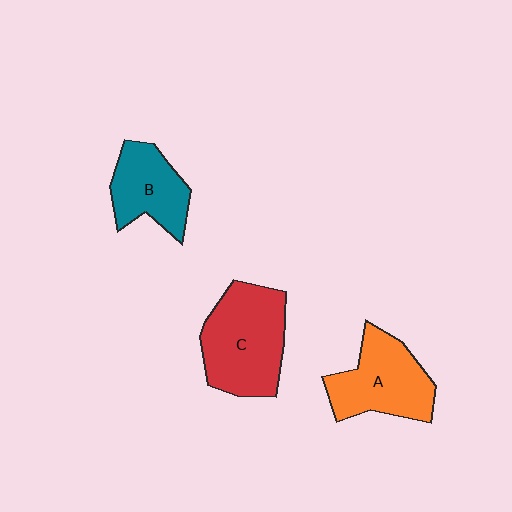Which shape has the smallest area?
Shape B (teal).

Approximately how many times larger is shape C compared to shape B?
Approximately 1.5 times.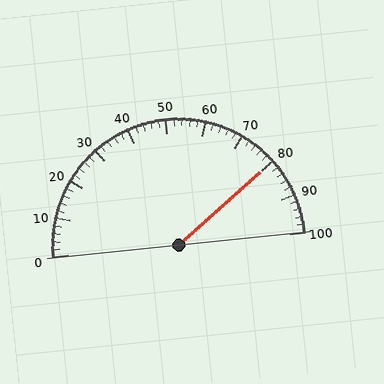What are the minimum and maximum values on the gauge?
The gauge ranges from 0 to 100.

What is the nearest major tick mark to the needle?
The nearest major tick mark is 80.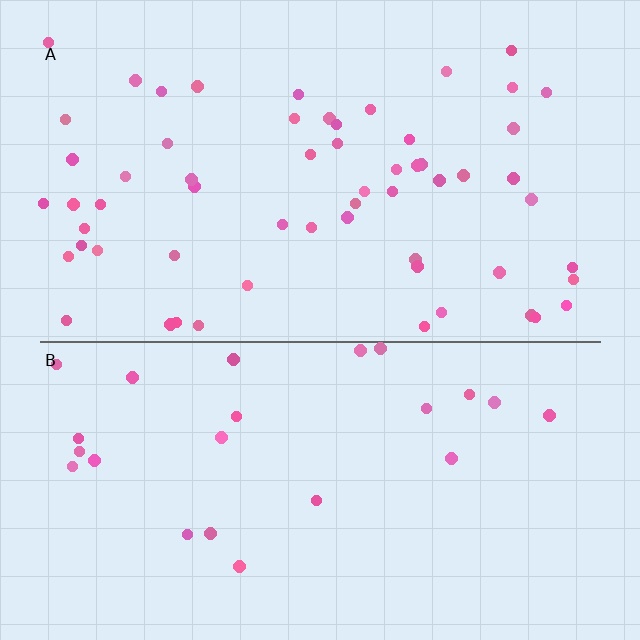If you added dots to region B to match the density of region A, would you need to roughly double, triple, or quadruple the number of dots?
Approximately triple.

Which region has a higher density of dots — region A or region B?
A (the top).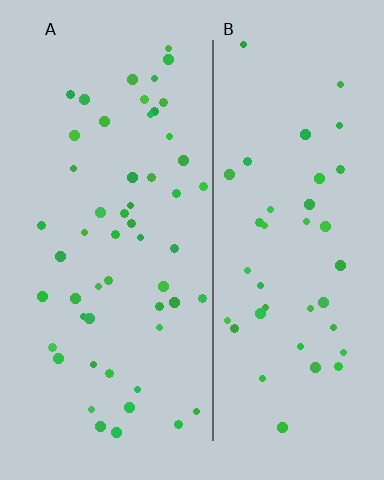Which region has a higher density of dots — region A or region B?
A (the left).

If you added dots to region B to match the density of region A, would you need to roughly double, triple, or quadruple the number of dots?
Approximately double.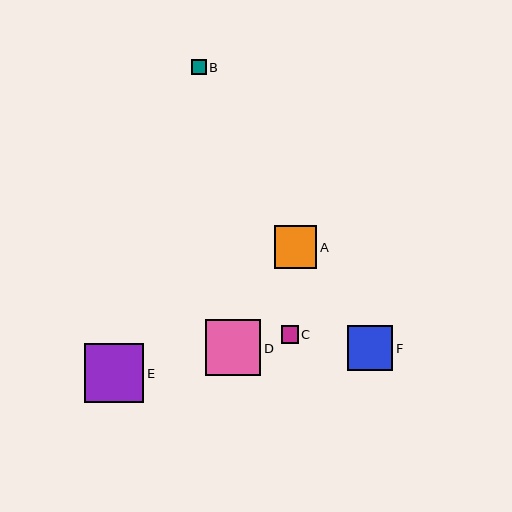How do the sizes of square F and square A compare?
Square F and square A are approximately the same size.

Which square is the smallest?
Square B is the smallest with a size of approximately 15 pixels.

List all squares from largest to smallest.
From largest to smallest: E, D, F, A, C, B.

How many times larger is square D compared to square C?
Square D is approximately 3.2 times the size of square C.